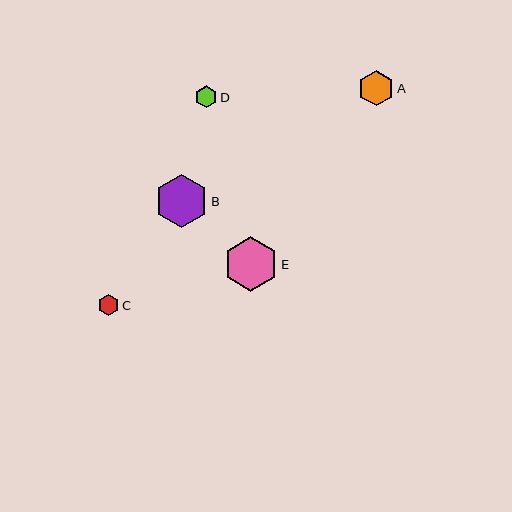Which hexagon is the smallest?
Hexagon C is the smallest with a size of approximately 22 pixels.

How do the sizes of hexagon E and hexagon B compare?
Hexagon E and hexagon B are approximately the same size.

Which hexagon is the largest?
Hexagon E is the largest with a size of approximately 55 pixels.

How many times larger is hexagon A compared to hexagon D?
Hexagon A is approximately 1.6 times the size of hexagon D.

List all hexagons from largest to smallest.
From largest to smallest: E, B, A, D, C.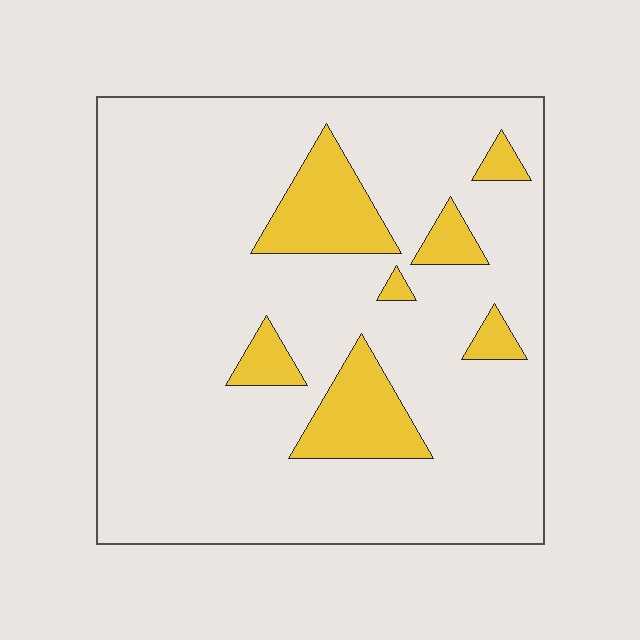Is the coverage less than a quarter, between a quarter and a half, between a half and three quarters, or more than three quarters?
Less than a quarter.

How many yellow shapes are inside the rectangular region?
7.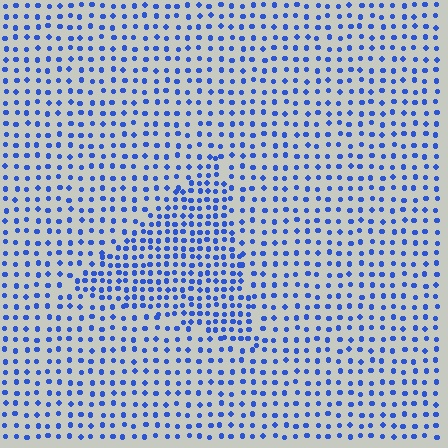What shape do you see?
I see a triangle.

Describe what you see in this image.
The image contains small blue elements arranged at two different densities. A triangle-shaped region is visible where the elements are more densely packed than the surrounding area.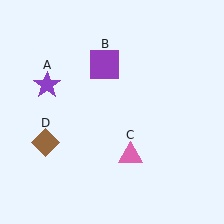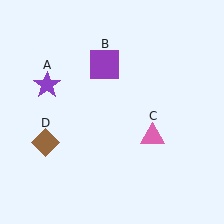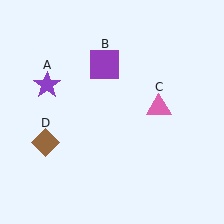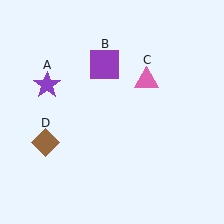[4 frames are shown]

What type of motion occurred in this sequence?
The pink triangle (object C) rotated counterclockwise around the center of the scene.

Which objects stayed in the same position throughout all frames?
Purple star (object A) and purple square (object B) and brown diamond (object D) remained stationary.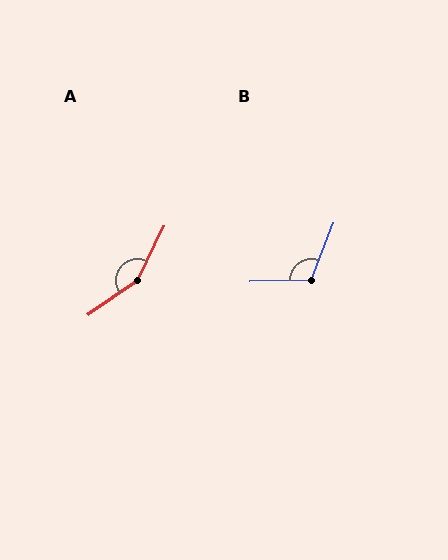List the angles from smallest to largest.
B (113°), A (151°).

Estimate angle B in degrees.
Approximately 113 degrees.